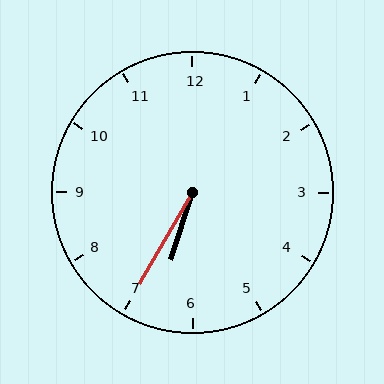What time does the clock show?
6:35.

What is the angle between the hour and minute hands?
Approximately 12 degrees.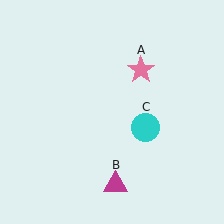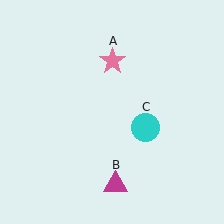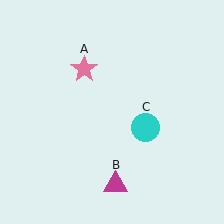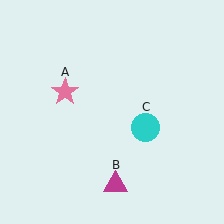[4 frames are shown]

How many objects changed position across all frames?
1 object changed position: pink star (object A).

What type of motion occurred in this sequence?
The pink star (object A) rotated counterclockwise around the center of the scene.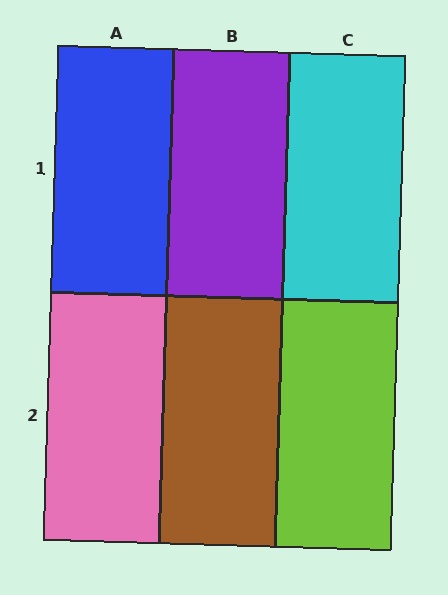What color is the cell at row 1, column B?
Purple.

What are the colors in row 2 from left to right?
Pink, brown, lime.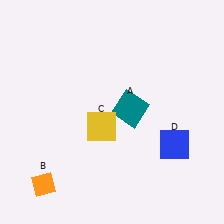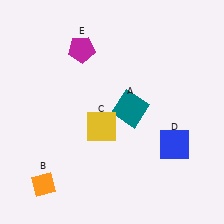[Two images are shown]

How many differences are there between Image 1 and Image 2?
There is 1 difference between the two images.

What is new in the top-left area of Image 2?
A magenta pentagon (E) was added in the top-left area of Image 2.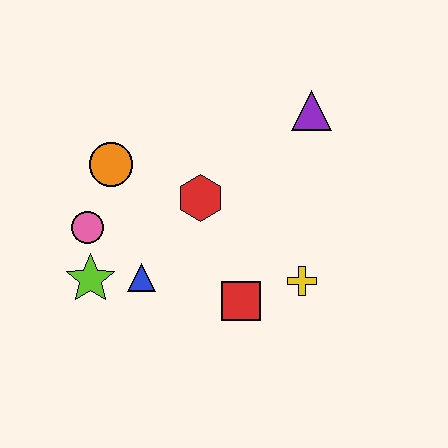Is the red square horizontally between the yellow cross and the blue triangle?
Yes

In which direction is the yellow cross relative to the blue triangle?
The yellow cross is to the right of the blue triangle.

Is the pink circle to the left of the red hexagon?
Yes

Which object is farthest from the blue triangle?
The purple triangle is farthest from the blue triangle.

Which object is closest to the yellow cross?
The red square is closest to the yellow cross.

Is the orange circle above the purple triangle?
No